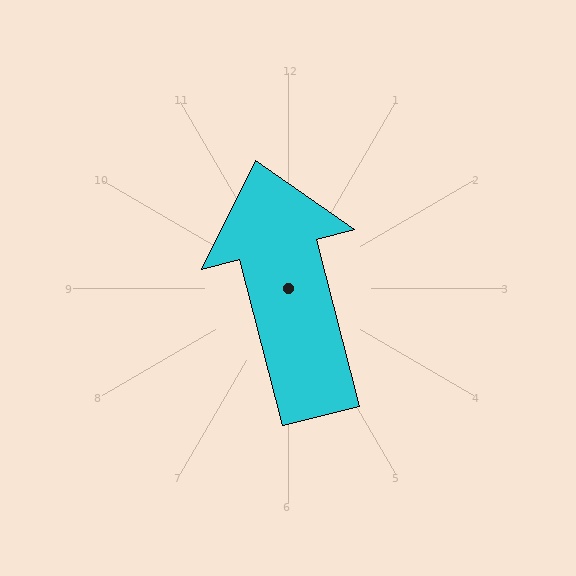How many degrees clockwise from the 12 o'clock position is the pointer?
Approximately 346 degrees.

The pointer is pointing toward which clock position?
Roughly 12 o'clock.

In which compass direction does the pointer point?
North.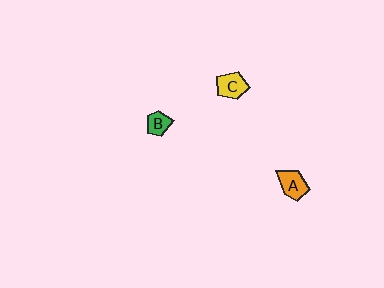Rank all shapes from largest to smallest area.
From largest to smallest: A (orange), C (yellow), B (green).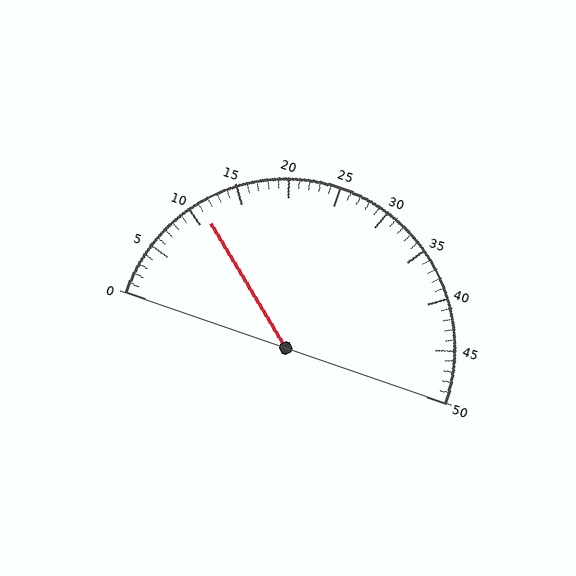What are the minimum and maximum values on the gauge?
The gauge ranges from 0 to 50.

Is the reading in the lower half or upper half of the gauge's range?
The reading is in the lower half of the range (0 to 50).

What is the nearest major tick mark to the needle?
The nearest major tick mark is 10.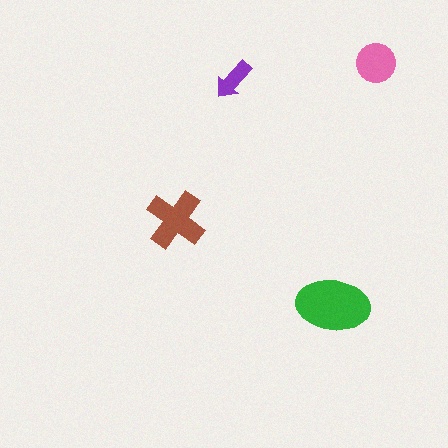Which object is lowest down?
The green ellipse is bottommost.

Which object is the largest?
The green ellipse.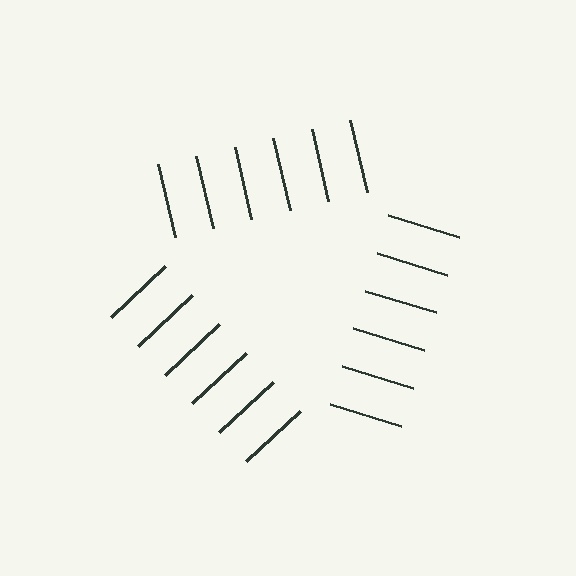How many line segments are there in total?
18 — 6 along each of the 3 edges.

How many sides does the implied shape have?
3 sides — the line-ends trace a triangle.